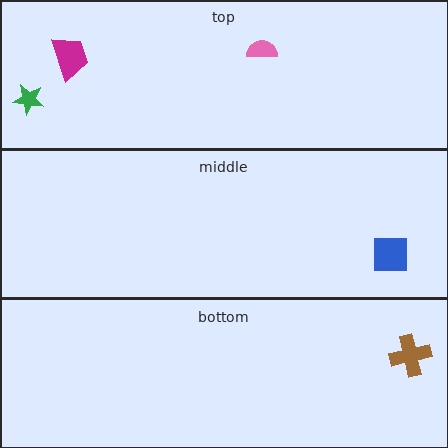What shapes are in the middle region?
The blue square.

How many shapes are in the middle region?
1.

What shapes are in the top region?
The pink semicircle, the magenta trapezoid, the green star.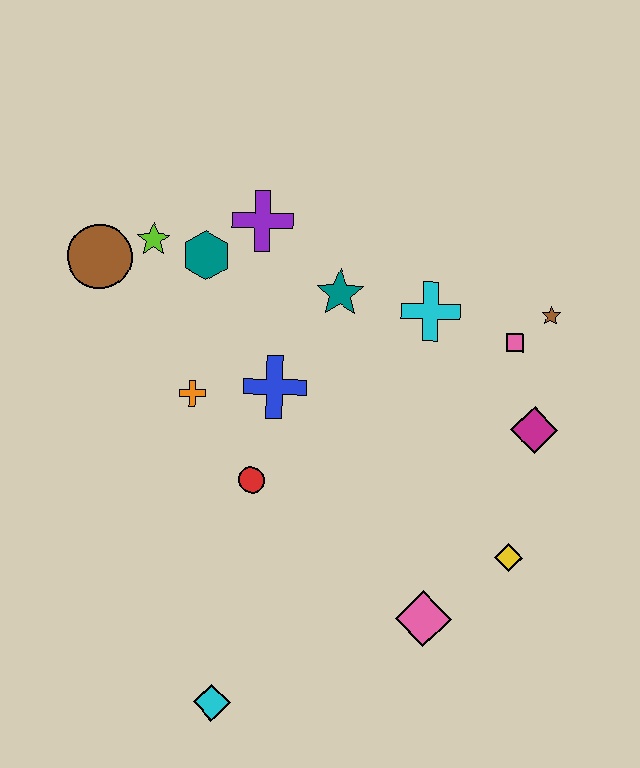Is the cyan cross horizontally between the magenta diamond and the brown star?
No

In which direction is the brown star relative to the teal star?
The brown star is to the right of the teal star.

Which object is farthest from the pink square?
The cyan diamond is farthest from the pink square.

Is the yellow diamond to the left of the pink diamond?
No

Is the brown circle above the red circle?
Yes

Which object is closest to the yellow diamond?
The pink diamond is closest to the yellow diamond.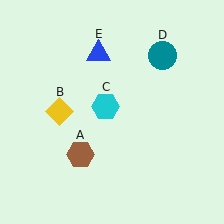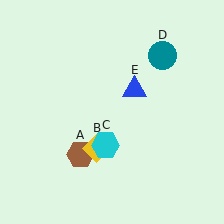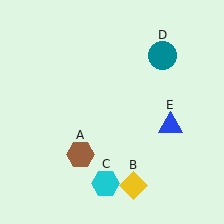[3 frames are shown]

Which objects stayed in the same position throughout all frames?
Brown hexagon (object A) and teal circle (object D) remained stationary.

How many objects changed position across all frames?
3 objects changed position: yellow diamond (object B), cyan hexagon (object C), blue triangle (object E).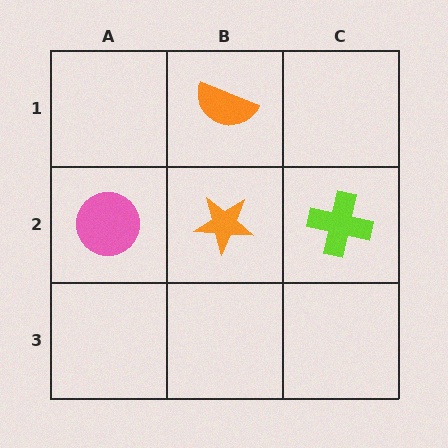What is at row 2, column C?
A lime cross.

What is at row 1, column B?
An orange semicircle.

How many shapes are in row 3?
0 shapes.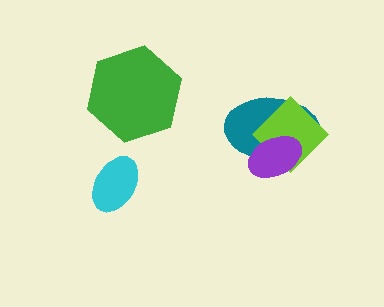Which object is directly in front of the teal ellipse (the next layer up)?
The lime diamond is directly in front of the teal ellipse.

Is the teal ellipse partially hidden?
Yes, it is partially covered by another shape.